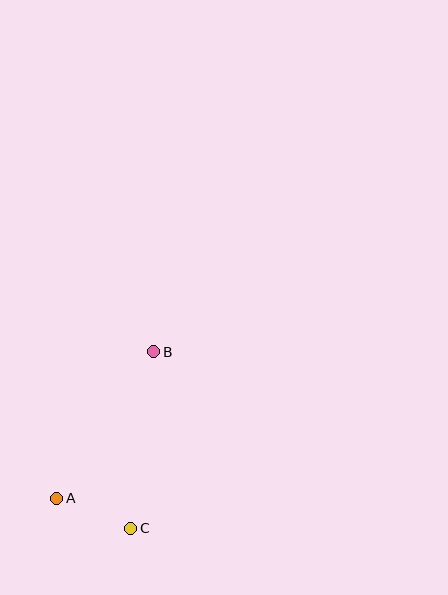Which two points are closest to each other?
Points A and C are closest to each other.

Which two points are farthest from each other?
Points B and C are farthest from each other.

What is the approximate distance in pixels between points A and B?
The distance between A and B is approximately 176 pixels.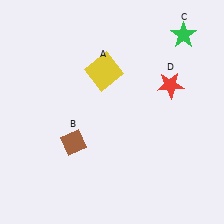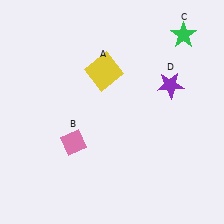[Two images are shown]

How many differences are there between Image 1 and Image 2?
There are 2 differences between the two images.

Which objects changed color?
B changed from brown to pink. D changed from red to purple.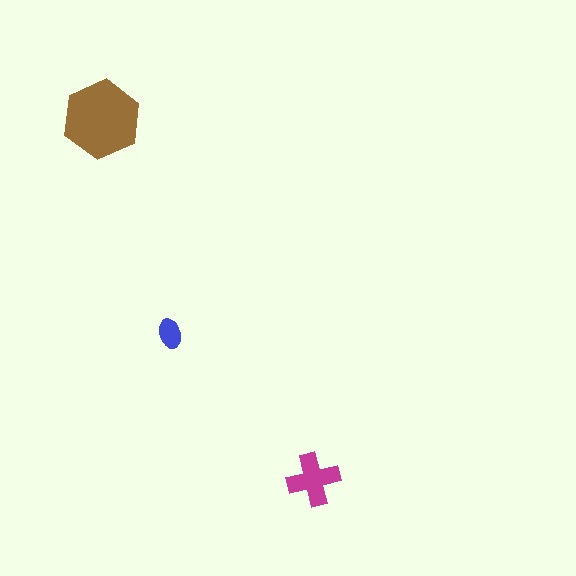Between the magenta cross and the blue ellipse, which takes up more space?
The magenta cross.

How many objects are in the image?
There are 3 objects in the image.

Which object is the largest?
The brown hexagon.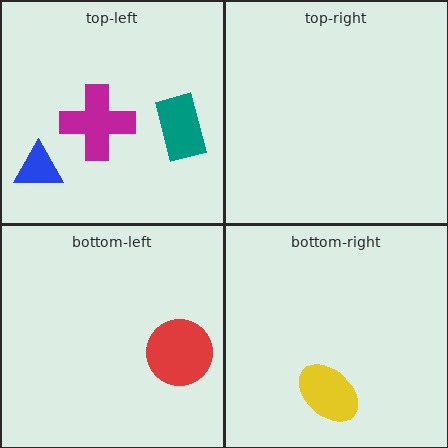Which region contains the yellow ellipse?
The bottom-right region.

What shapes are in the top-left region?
The blue triangle, the teal rectangle, the magenta cross.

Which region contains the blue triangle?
The top-left region.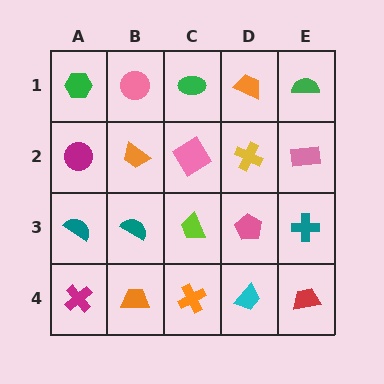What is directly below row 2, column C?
A lime trapezoid.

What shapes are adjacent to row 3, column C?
A pink diamond (row 2, column C), an orange cross (row 4, column C), a teal semicircle (row 3, column B), a pink pentagon (row 3, column D).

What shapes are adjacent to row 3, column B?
An orange trapezoid (row 2, column B), an orange trapezoid (row 4, column B), a teal semicircle (row 3, column A), a lime trapezoid (row 3, column C).